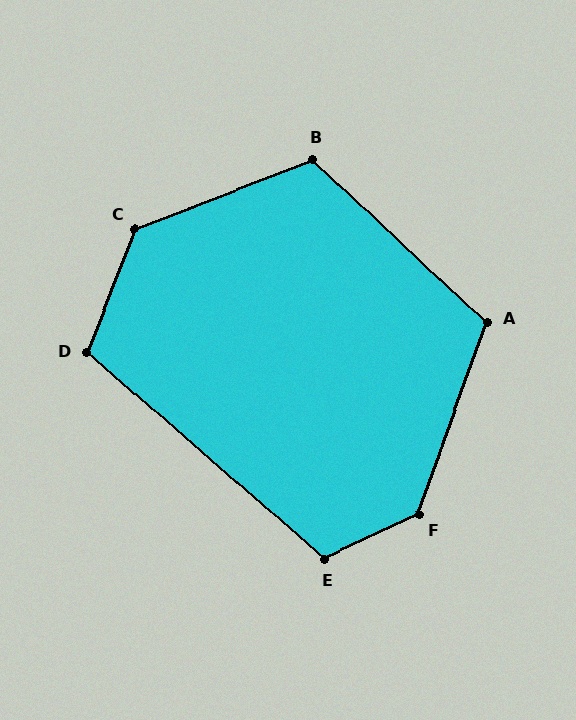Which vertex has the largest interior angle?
F, at approximately 135 degrees.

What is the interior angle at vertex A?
Approximately 114 degrees (obtuse).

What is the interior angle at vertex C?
Approximately 132 degrees (obtuse).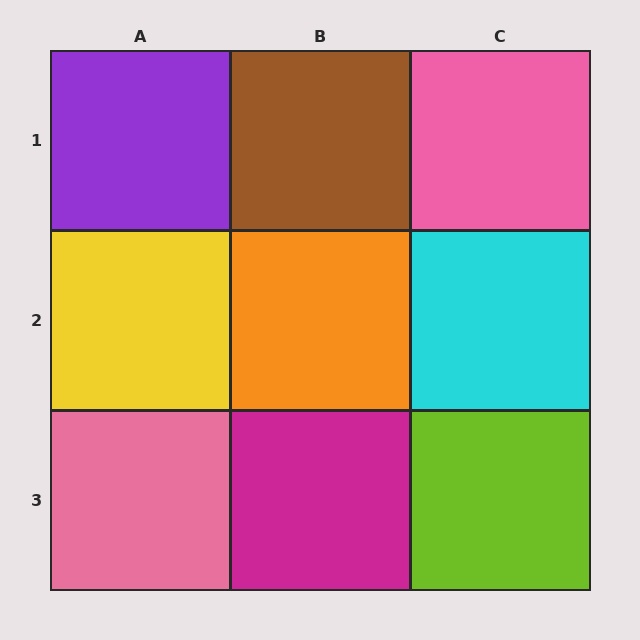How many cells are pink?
2 cells are pink.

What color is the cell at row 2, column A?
Yellow.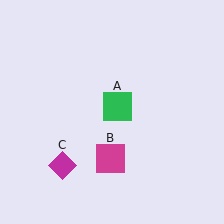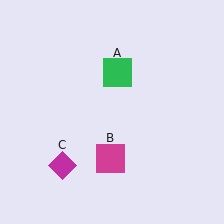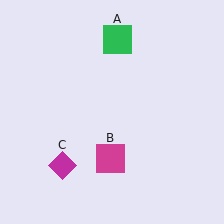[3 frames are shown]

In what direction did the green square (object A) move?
The green square (object A) moved up.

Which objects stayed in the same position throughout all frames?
Magenta square (object B) and magenta diamond (object C) remained stationary.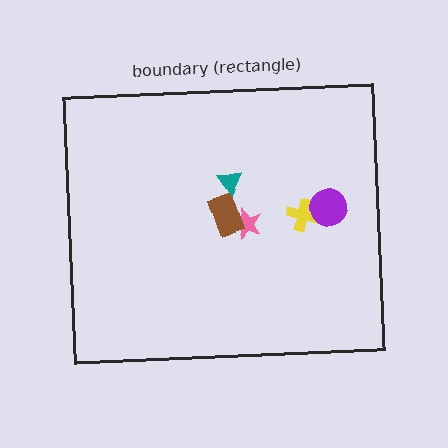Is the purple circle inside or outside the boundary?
Inside.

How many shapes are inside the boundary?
5 inside, 0 outside.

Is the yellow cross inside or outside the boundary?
Inside.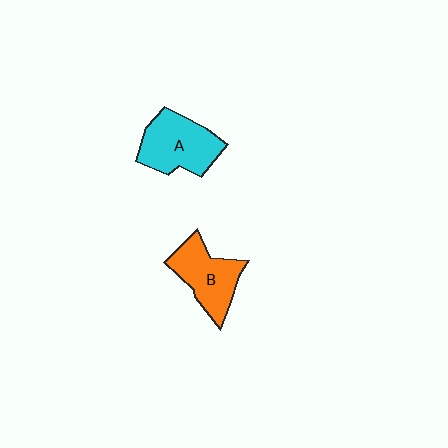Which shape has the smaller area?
Shape B (orange).